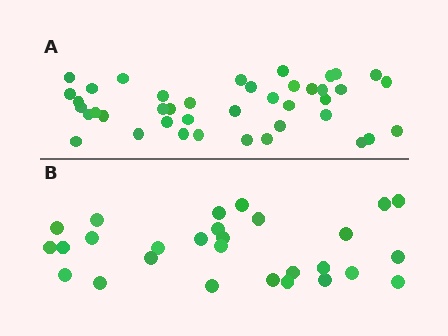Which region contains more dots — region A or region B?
Region A (the top region) has more dots.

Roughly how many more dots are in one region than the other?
Region A has approximately 15 more dots than region B.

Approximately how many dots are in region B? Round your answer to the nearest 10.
About 30 dots. (The exact count is 28, which rounds to 30.)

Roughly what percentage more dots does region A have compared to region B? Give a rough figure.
About 45% more.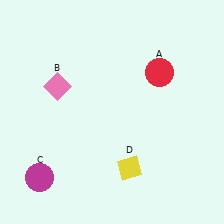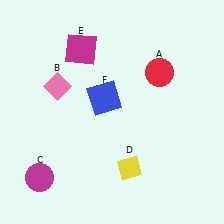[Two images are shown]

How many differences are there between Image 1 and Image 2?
There are 2 differences between the two images.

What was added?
A magenta square (E), a blue square (F) were added in Image 2.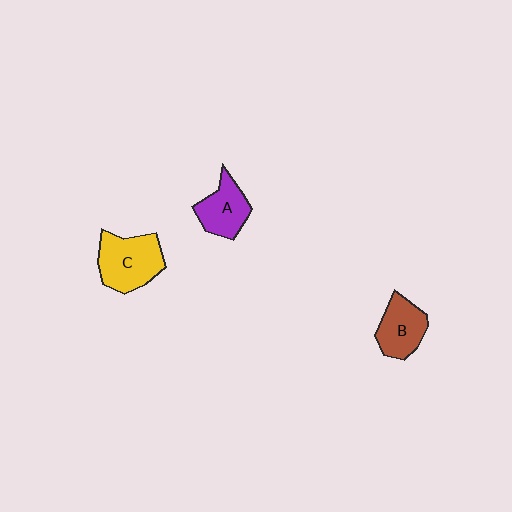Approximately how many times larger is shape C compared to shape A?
Approximately 1.4 times.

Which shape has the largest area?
Shape C (yellow).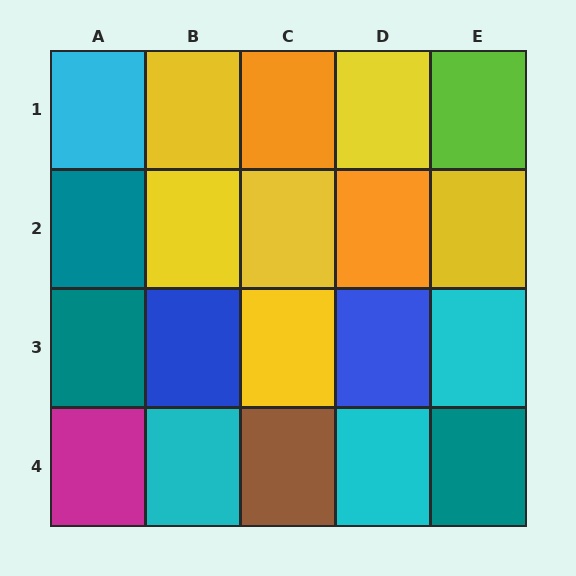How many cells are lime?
1 cell is lime.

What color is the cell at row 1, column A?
Cyan.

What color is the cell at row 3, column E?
Cyan.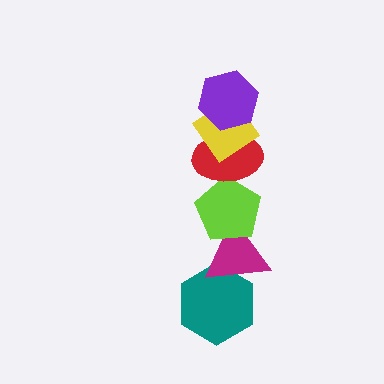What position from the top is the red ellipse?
The red ellipse is 3rd from the top.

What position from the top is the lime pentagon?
The lime pentagon is 4th from the top.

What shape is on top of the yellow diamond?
The purple hexagon is on top of the yellow diamond.